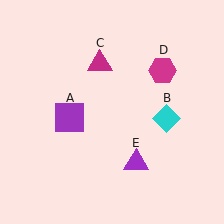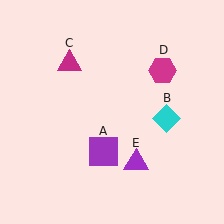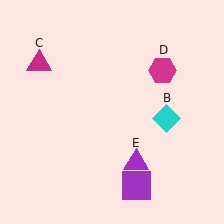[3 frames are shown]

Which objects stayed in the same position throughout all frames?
Cyan diamond (object B) and magenta hexagon (object D) and purple triangle (object E) remained stationary.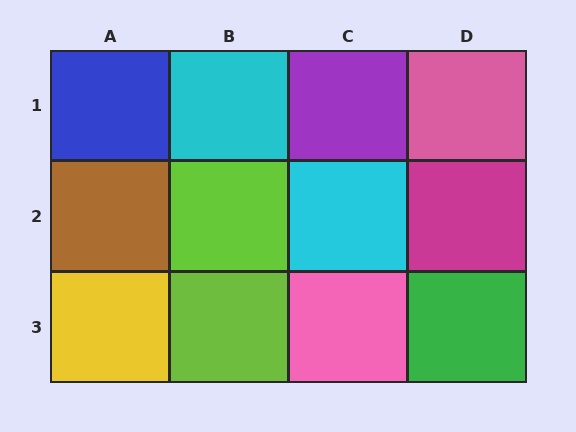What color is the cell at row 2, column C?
Cyan.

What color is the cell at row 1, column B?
Cyan.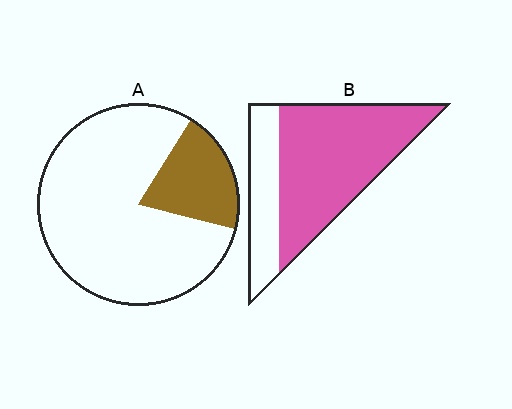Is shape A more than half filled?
No.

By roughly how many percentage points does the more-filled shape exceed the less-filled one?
By roughly 50 percentage points (B over A).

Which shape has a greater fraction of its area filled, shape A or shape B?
Shape B.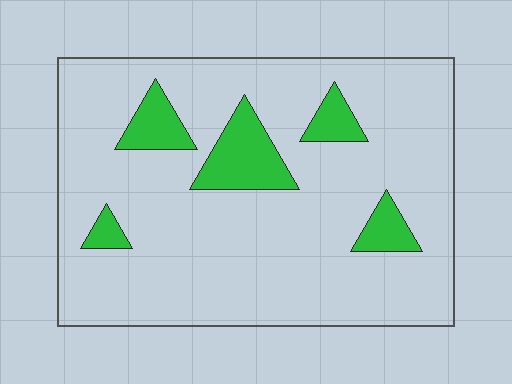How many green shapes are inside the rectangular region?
5.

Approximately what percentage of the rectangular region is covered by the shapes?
Approximately 15%.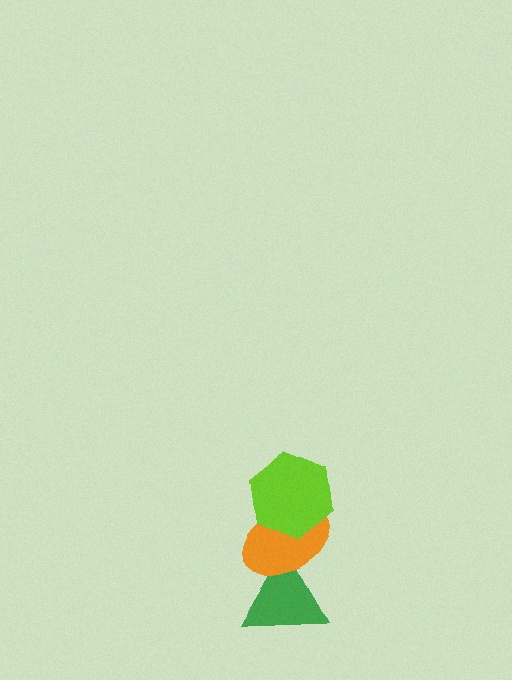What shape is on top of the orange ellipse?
The lime hexagon is on top of the orange ellipse.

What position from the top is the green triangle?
The green triangle is 3rd from the top.